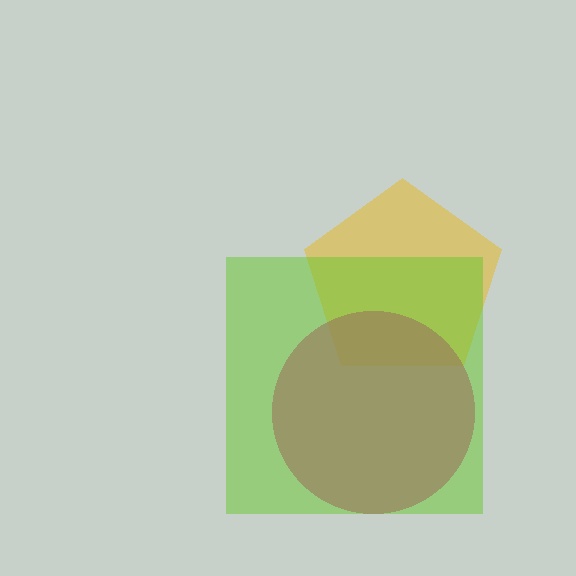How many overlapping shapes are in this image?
There are 3 overlapping shapes in the image.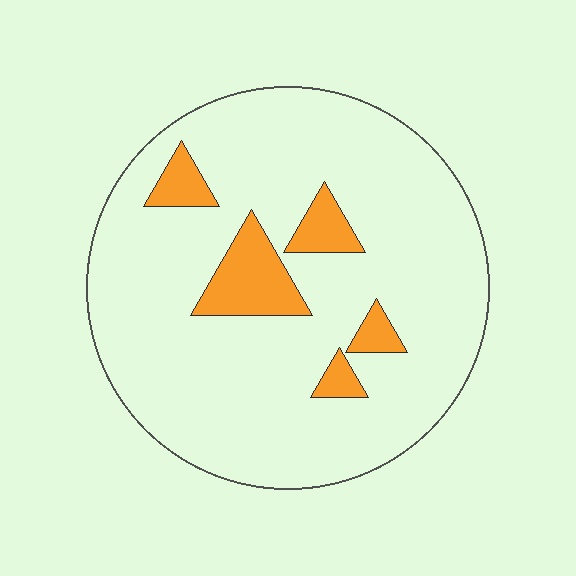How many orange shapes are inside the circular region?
5.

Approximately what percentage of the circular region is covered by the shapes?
Approximately 10%.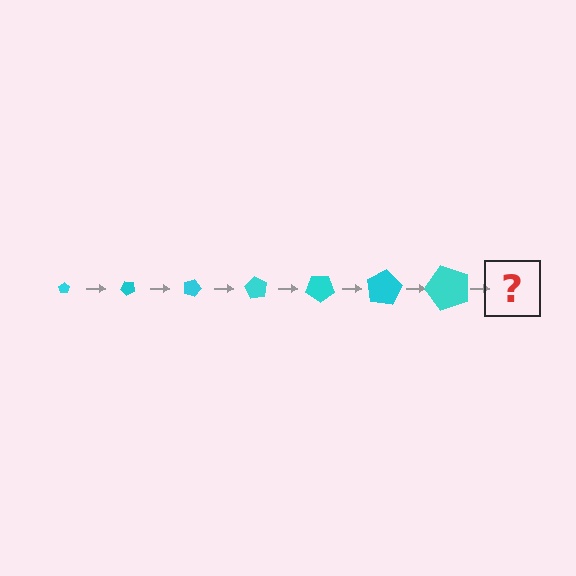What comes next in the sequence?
The next element should be a pentagon, larger than the previous one and rotated 315 degrees from the start.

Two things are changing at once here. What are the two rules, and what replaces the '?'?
The two rules are that the pentagon grows larger each step and it rotates 45 degrees each step. The '?' should be a pentagon, larger than the previous one and rotated 315 degrees from the start.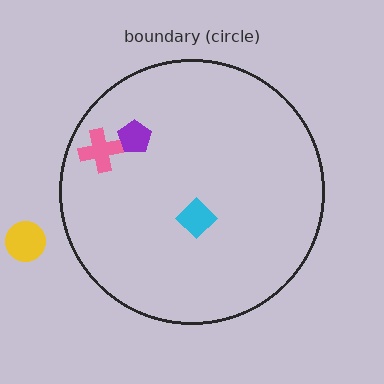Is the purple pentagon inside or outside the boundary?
Inside.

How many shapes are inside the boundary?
3 inside, 1 outside.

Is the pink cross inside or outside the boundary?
Inside.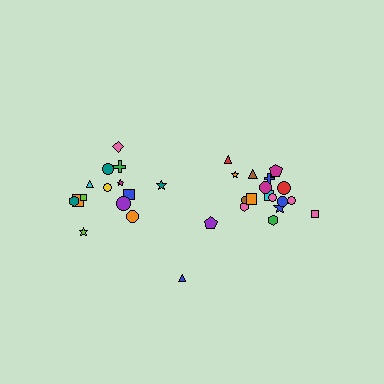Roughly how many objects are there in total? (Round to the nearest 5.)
Roughly 35 objects in total.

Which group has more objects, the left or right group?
The right group.